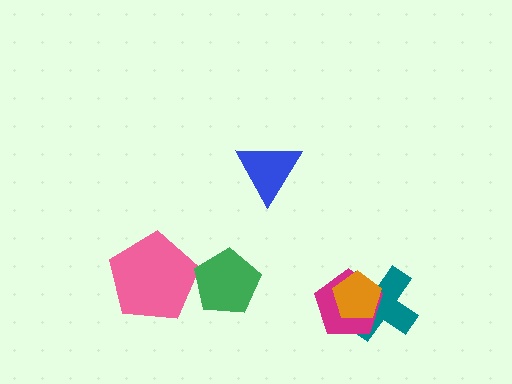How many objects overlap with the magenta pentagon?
2 objects overlap with the magenta pentagon.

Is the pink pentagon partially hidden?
Yes, it is partially covered by another shape.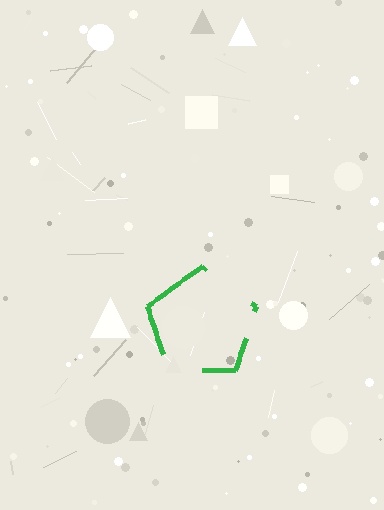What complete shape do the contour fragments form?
The contour fragments form a pentagon.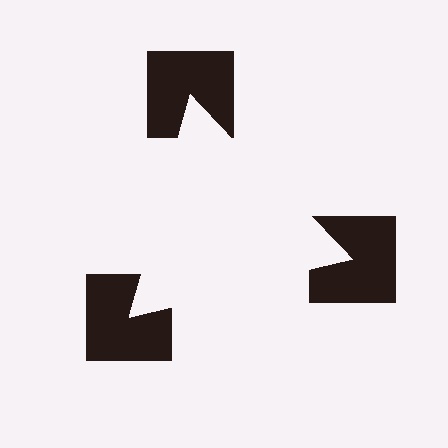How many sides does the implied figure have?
3 sides.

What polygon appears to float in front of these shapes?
An illusory triangle — its edges are inferred from the aligned wedge cuts in the notched squares, not physically drawn.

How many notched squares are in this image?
There are 3 — one at each vertex of the illusory triangle.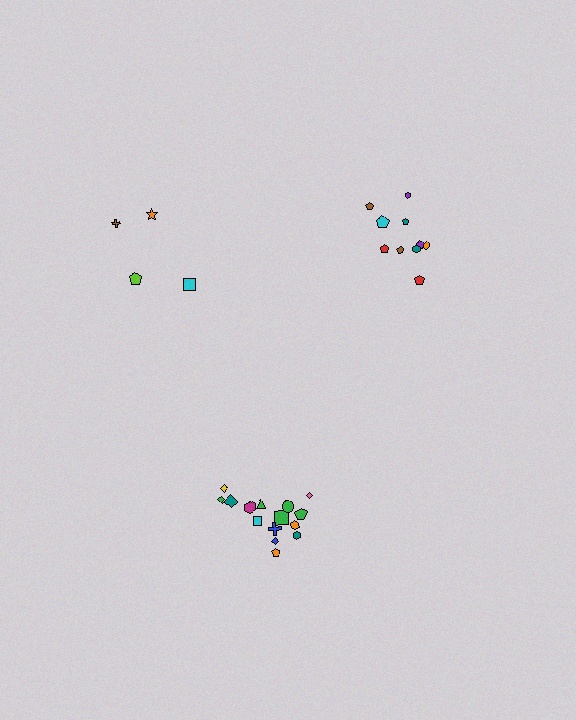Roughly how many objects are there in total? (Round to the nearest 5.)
Roughly 30 objects in total.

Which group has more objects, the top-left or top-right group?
The top-right group.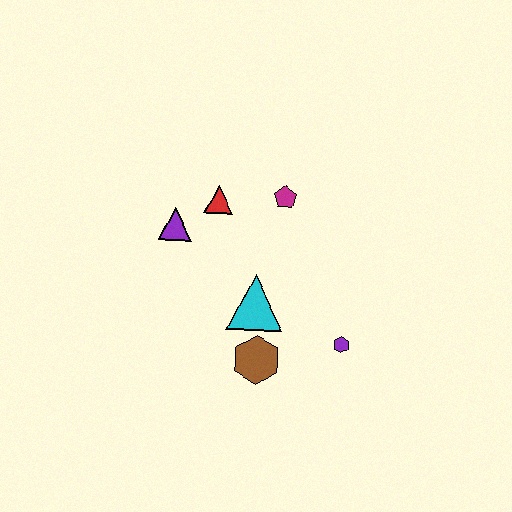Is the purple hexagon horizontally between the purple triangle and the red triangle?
No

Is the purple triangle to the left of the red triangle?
Yes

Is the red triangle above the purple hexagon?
Yes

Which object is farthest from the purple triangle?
The purple hexagon is farthest from the purple triangle.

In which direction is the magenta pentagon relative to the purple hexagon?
The magenta pentagon is above the purple hexagon.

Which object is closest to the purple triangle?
The red triangle is closest to the purple triangle.